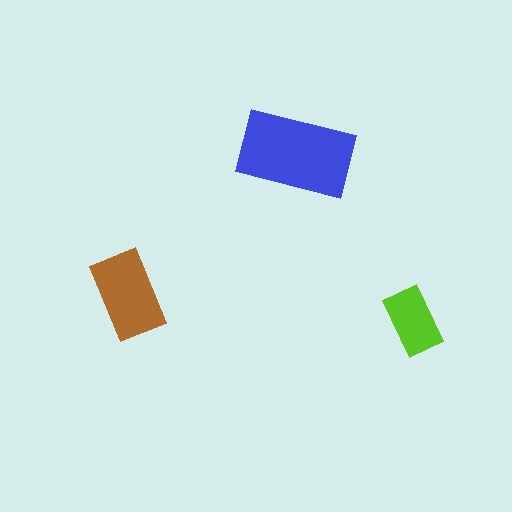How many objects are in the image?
There are 3 objects in the image.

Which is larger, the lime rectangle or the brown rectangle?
The brown one.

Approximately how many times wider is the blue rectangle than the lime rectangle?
About 1.5 times wider.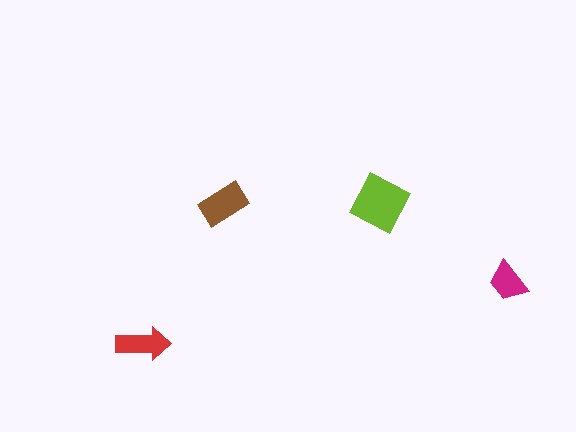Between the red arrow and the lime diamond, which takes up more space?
The lime diamond.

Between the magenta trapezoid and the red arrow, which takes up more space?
The red arrow.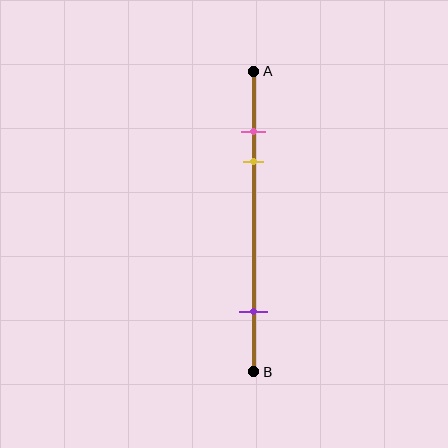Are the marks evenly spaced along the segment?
No, the marks are not evenly spaced.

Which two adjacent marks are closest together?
The pink and yellow marks are the closest adjacent pair.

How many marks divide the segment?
There are 3 marks dividing the segment.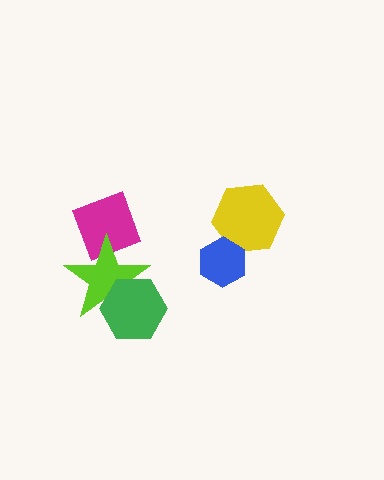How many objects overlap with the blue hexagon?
1 object overlaps with the blue hexagon.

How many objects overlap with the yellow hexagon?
1 object overlaps with the yellow hexagon.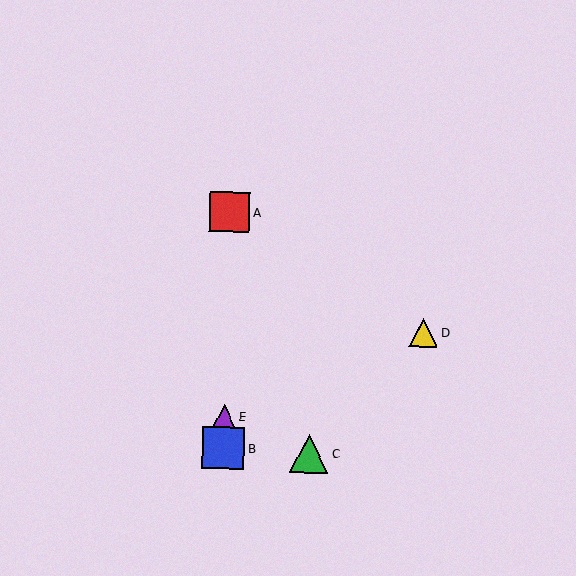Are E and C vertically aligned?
No, E is at x≈224 and C is at x≈309.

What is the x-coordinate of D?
Object D is at x≈423.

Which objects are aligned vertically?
Objects A, B, E are aligned vertically.